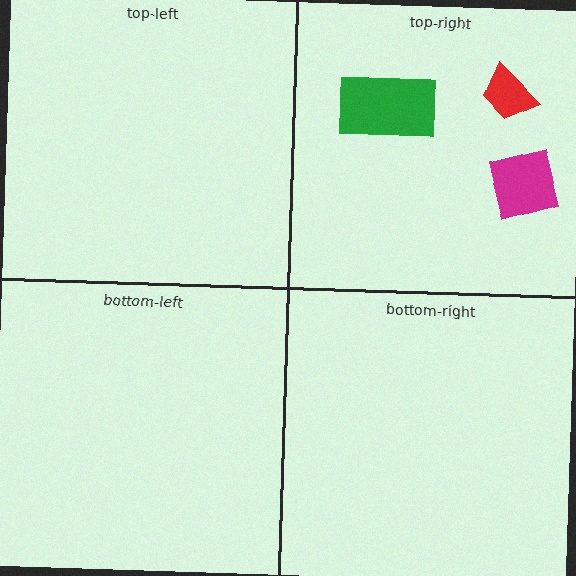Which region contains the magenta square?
The top-right region.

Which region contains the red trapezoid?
The top-right region.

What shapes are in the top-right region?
The red trapezoid, the green rectangle, the magenta square.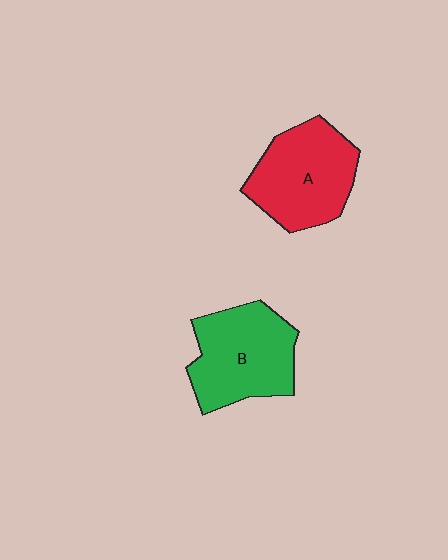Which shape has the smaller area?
Shape A (red).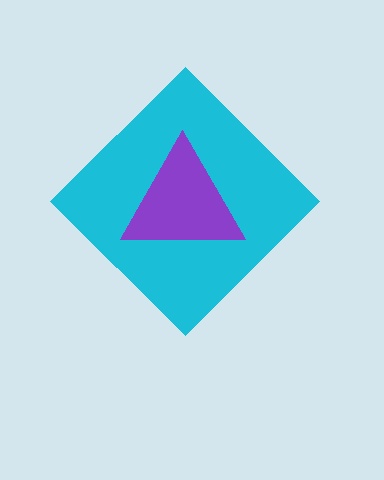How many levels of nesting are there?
2.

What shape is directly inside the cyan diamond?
The purple triangle.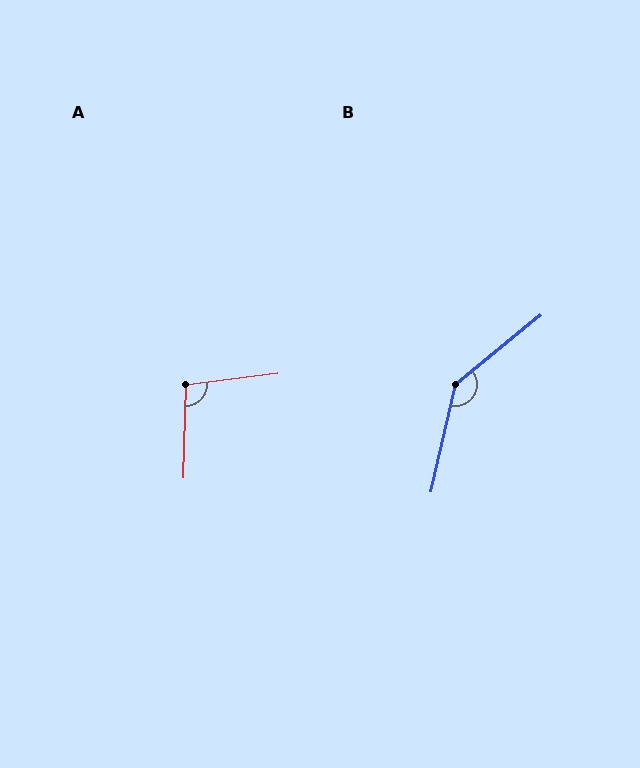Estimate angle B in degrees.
Approximately 142 degrees.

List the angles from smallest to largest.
A (98°), B (142°).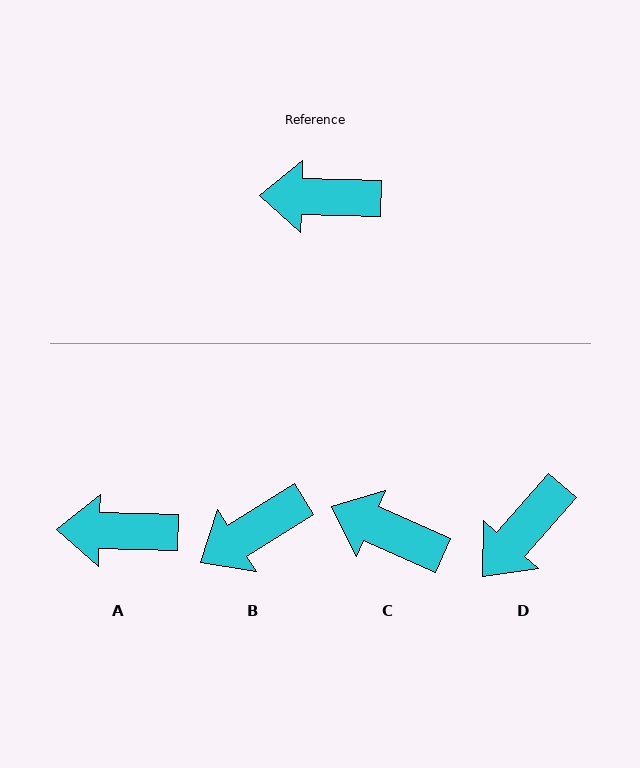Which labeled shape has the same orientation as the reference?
A.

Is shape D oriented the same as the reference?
No, it is off by about 50 degrees.